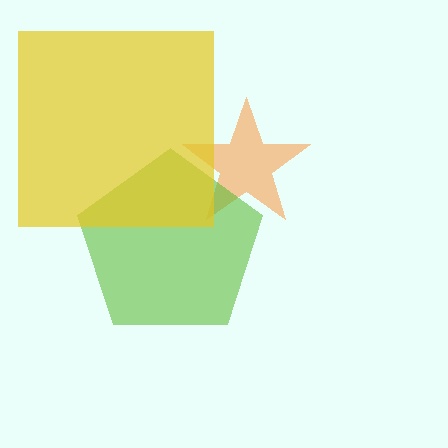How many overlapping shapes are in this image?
There are 3 overlapping shapes in the image.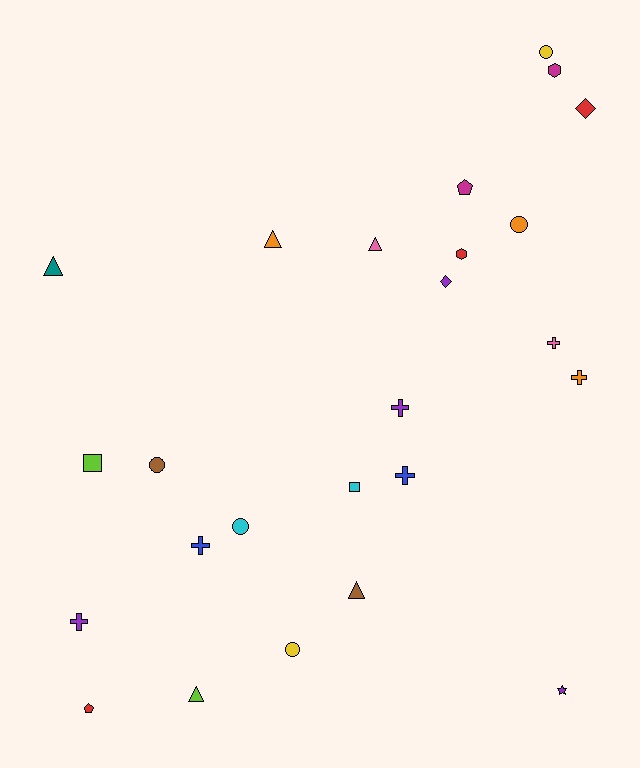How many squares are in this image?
There are 2 squares.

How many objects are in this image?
There are 25 objects.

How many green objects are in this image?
There are no green objects.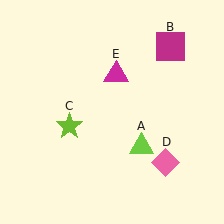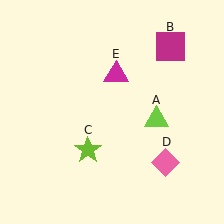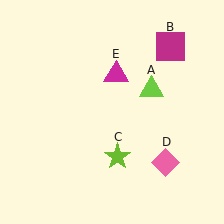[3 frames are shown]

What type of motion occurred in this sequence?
The lime triangle (object A), lime star (object C) rotated counterclockwise around the center of the scene.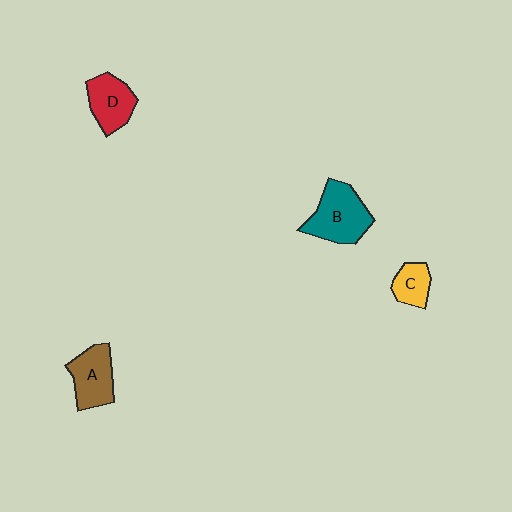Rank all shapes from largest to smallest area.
From largest to smallest: B (teal), A (brown), D (red), C (yellow).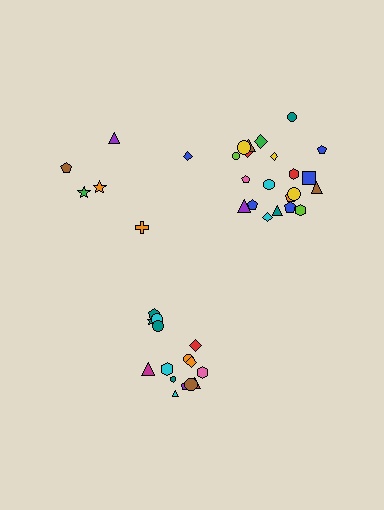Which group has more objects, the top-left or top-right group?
The top-right group.